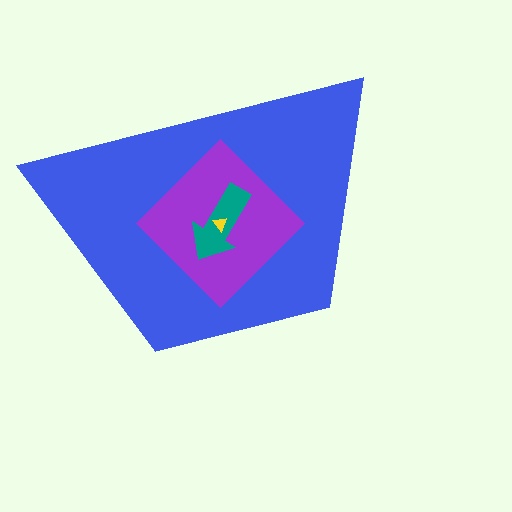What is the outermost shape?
The blue trapezoid.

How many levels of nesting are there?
4.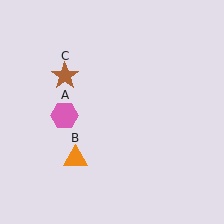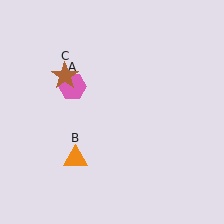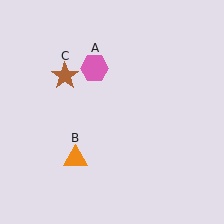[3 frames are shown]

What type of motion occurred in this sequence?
The pink hexagon (object A) rotated clockwise around the center of the scene.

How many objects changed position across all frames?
1 object changed position: pink hexagon (object A).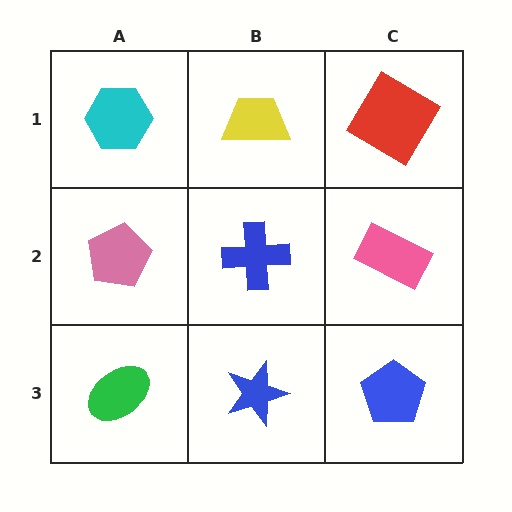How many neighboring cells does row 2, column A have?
3.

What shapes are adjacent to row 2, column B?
A yellow trapezoid (row 1, column B), a blue star (row 3, column B), a pink pentagon (row 2, column A), a pink rectangle (row 2, column C).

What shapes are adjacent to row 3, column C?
A pink rectangle (row 2, column C), a blue star (row 3, column B).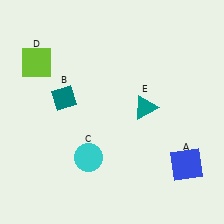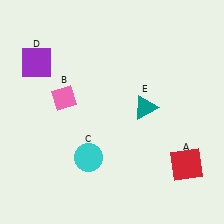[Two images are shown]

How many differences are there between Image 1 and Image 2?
There are 3 differences between the two images.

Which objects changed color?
A changed from blue to red. B changed from teal to pink. D changed from lime to purple.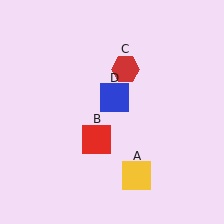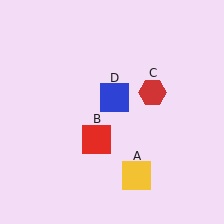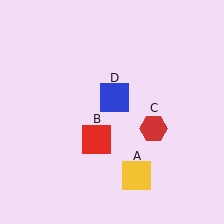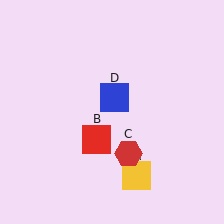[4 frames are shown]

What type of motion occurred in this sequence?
The red hexagon (object C) rotated clockwise around the center of the scene.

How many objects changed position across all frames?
1 object changed position: red hexagon (object C).